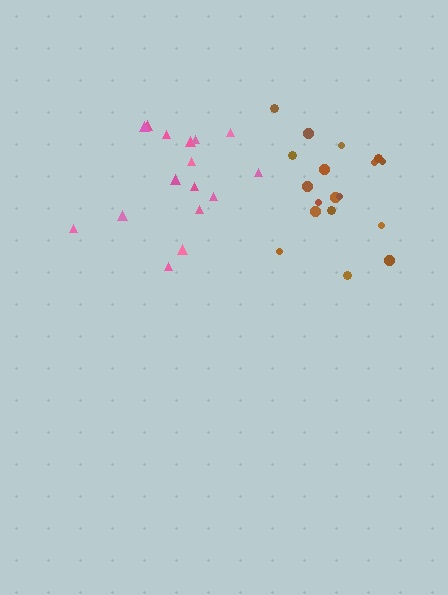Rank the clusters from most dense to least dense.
brown, pink.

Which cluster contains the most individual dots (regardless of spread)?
Brown (18).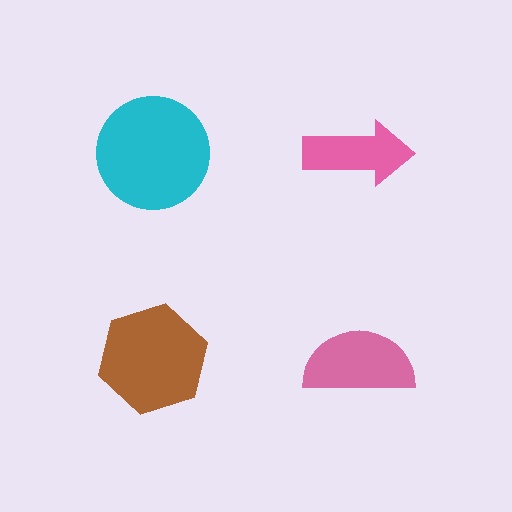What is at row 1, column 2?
A pink arrow.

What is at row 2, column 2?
A pink semicircle.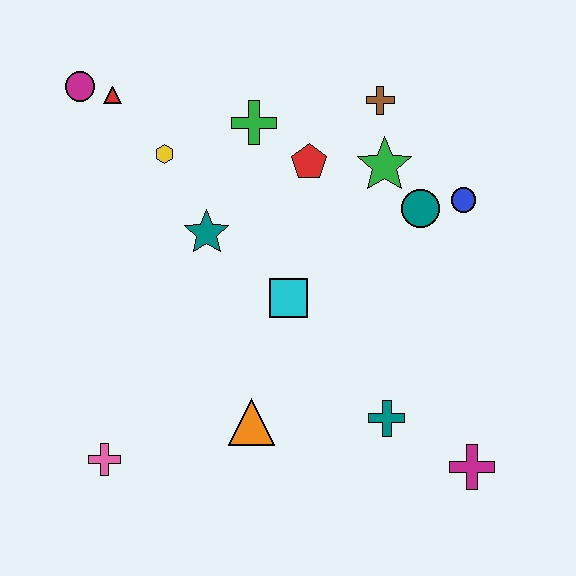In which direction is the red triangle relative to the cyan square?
The red triangle is above the cyan square.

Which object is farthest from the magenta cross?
The magenta circle is farthest from the magenta cross.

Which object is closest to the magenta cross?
The teal cross is closest to the magenta cross.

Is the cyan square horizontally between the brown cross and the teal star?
Yes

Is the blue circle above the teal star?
Yes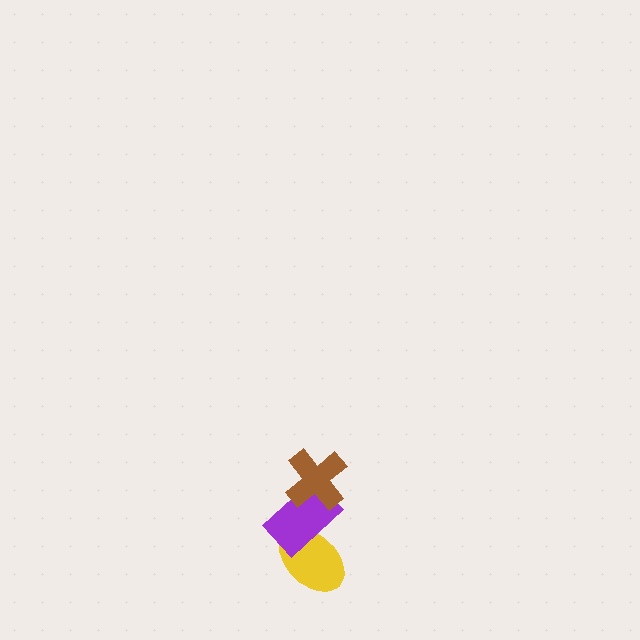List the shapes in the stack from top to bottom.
From top to bottom: the brown cross, the purple rectangle, the yellow ellipse.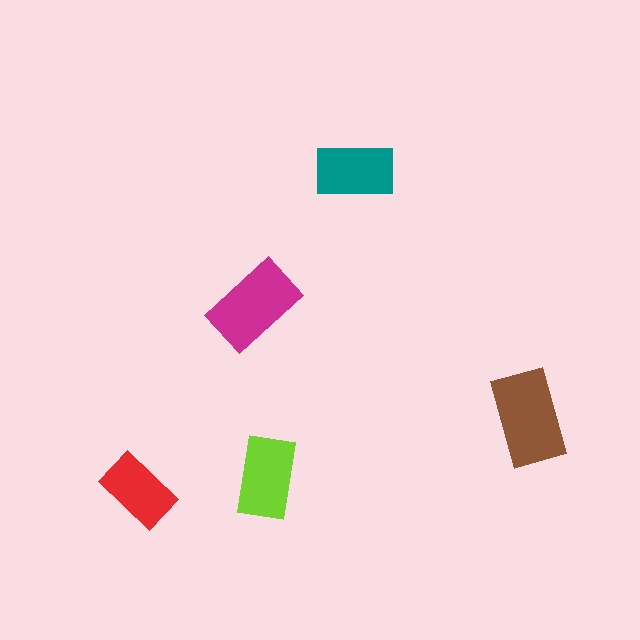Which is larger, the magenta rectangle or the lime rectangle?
The magenta one.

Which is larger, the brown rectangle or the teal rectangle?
The brown one.